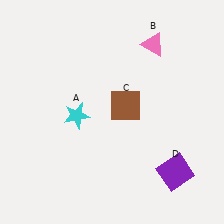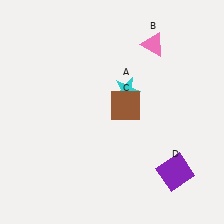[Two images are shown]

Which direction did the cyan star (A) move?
The cyan star (A) moved right.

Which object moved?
The cyan star (A) moved right.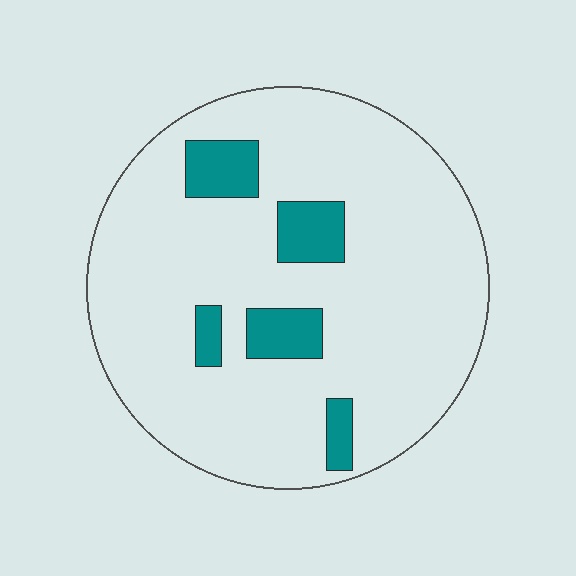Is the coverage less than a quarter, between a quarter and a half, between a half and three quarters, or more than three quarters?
Less than a quarter.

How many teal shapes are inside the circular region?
5.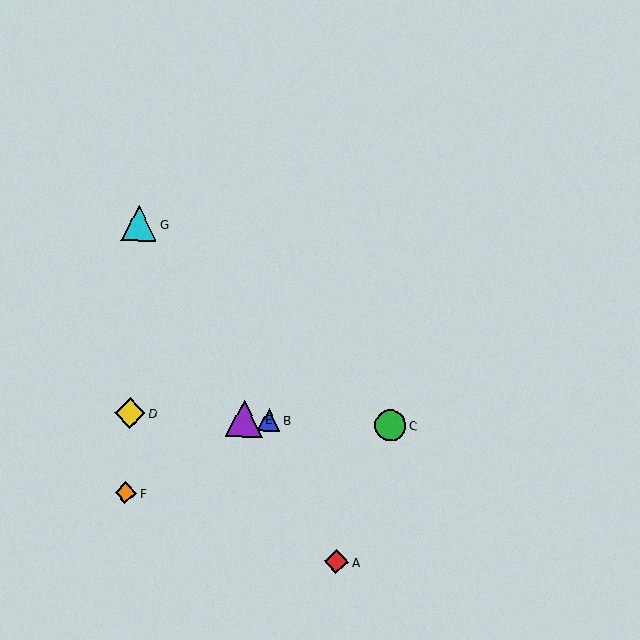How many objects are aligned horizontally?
4 objects (B, C, D, E) are aligned horizontally.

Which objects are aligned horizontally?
Objects B, C, D, E are aligned horizontally.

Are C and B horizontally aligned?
Yes, both are at y≈425.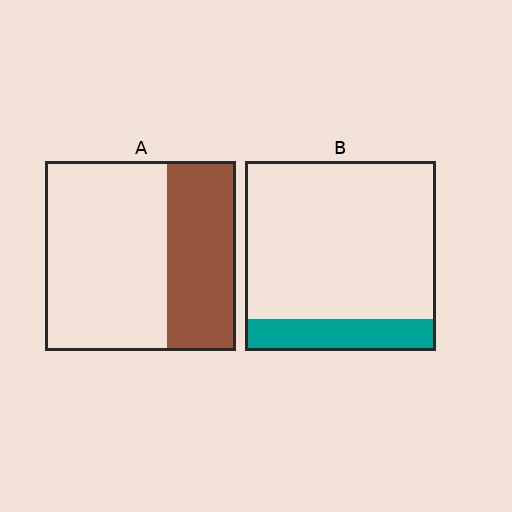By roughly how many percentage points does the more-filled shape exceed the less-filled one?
By roughly 20 percentage points (A over B).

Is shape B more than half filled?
No.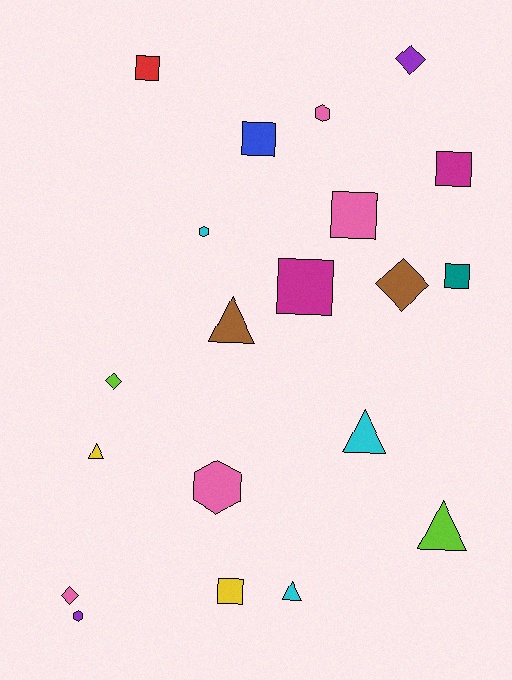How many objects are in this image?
There are 20 objects.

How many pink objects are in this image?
There are 4 pink objects.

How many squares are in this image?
There are 7 squares.